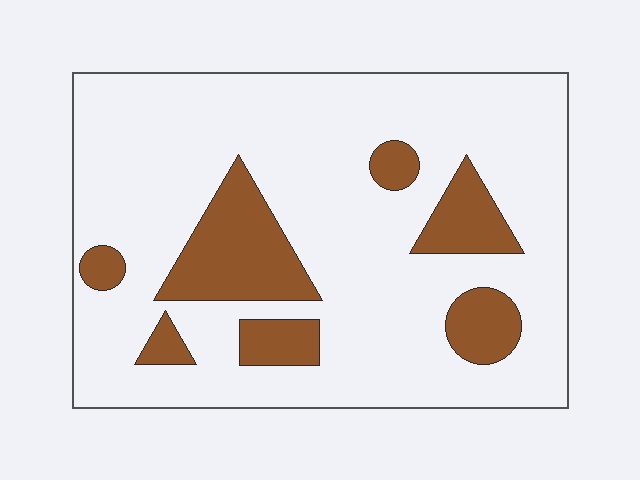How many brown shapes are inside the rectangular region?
7.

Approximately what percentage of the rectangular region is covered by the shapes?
Approximately 20%.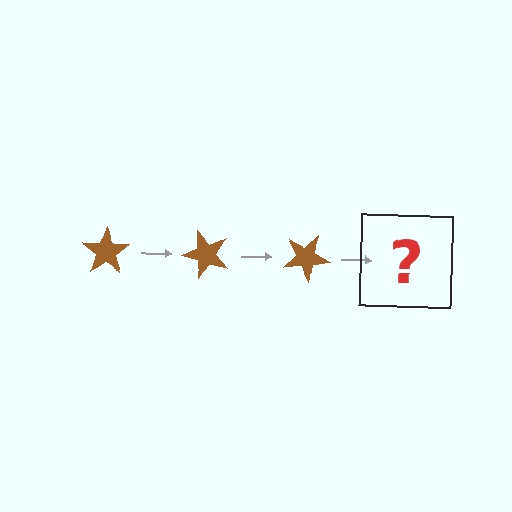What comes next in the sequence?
The next element should be a brown star rotated 150 degrees.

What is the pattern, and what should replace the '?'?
The pattern is that the star rotates 50 degrees each step. The '?' should be a brown star rotated 150 degrees.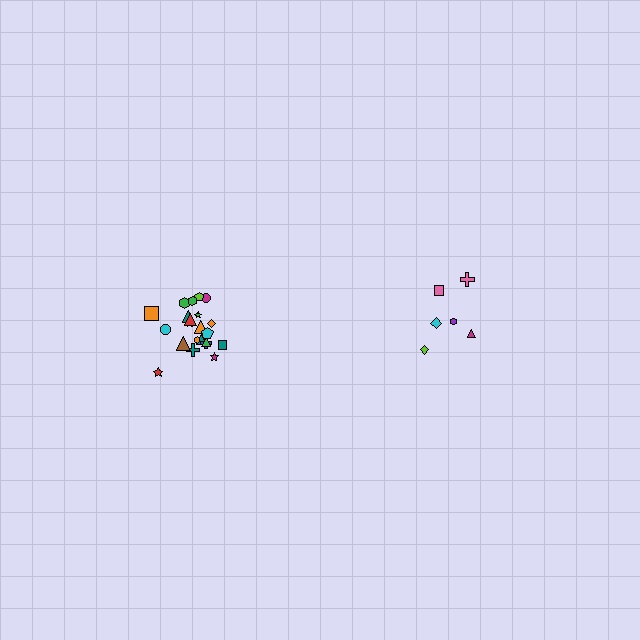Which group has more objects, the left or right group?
The left group.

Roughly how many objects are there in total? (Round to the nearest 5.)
Roughly 30 objects in total.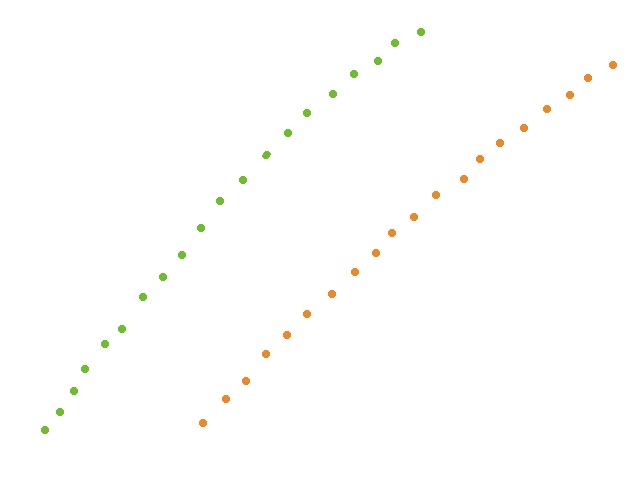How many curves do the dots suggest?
There are 2 distinct paths.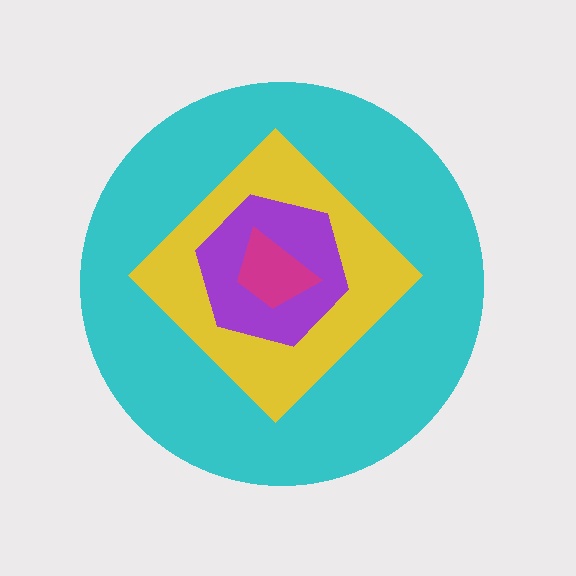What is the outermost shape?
The cyan circle.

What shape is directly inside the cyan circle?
The yellow diamond.